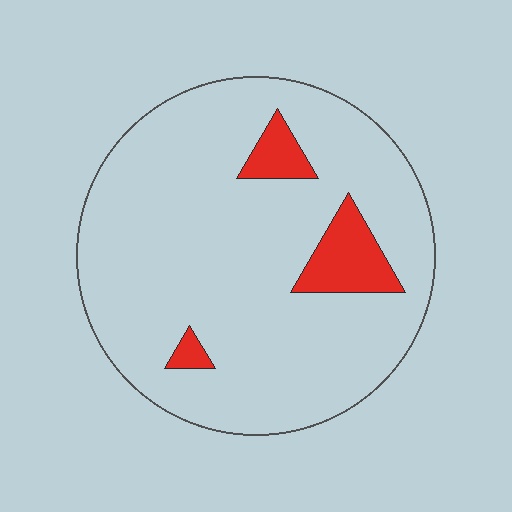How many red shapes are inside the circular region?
3.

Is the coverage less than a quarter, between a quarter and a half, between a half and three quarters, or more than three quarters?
Less than a quarter.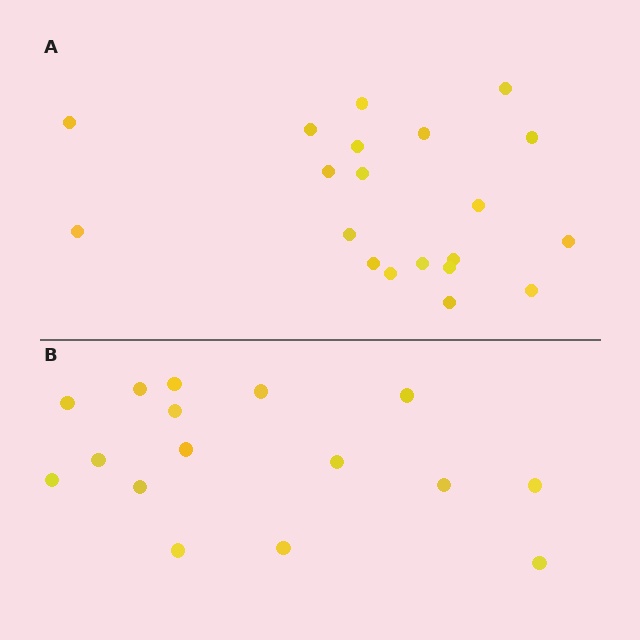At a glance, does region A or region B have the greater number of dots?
Region A (the top region) has more dots.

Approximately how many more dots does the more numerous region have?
Region A has about 4 more dots than region B.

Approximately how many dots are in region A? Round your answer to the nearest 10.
About 20 dots.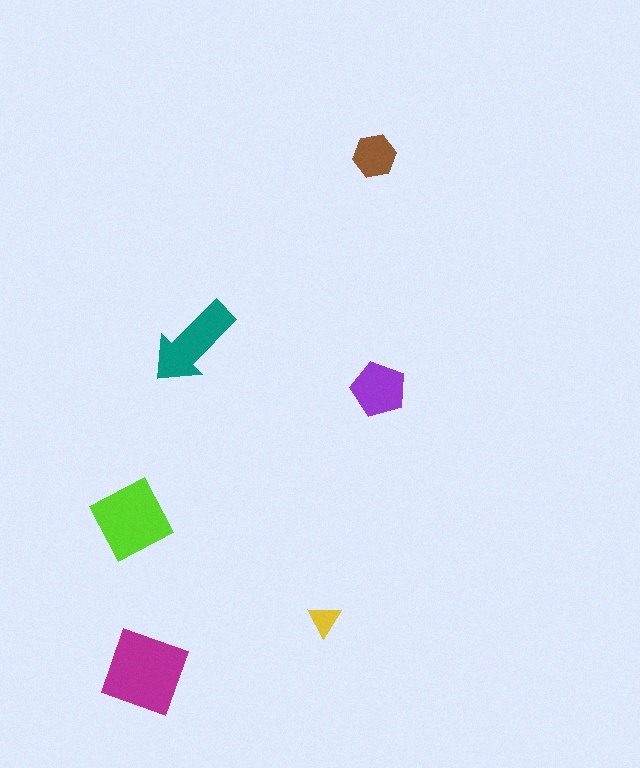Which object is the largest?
The magenta square.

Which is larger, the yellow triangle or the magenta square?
The magenta square.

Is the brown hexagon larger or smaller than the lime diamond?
Smaller.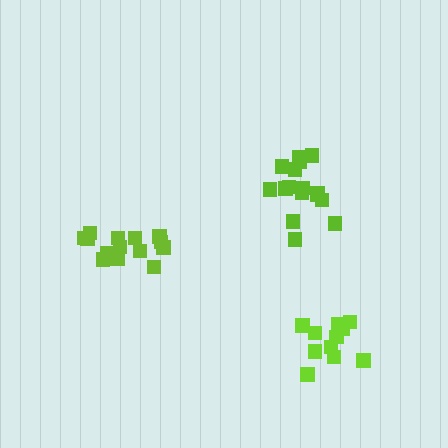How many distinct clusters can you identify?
There are 3 distinct clusters.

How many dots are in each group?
Group 1: 15 dots, Group 2: 11 dots, Group 3: 16 dots (42 total).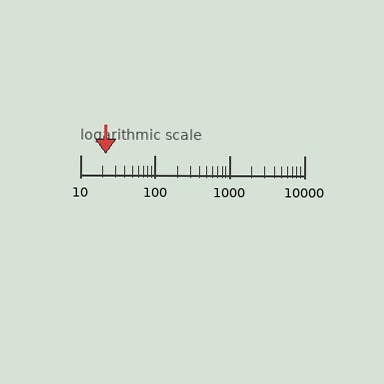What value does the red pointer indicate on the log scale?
The pointer indicates approximately 22.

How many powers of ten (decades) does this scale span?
The scale spans 3 decades, from 10 to 10000.